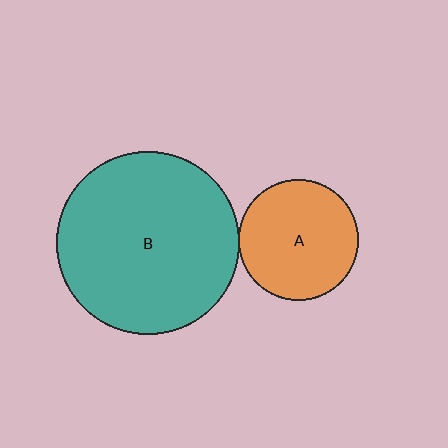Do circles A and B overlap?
Yes.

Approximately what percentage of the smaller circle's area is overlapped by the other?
Approximately 5%.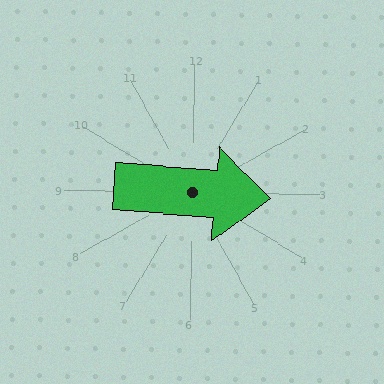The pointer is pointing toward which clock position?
Roughly 3 o'clock.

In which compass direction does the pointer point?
East.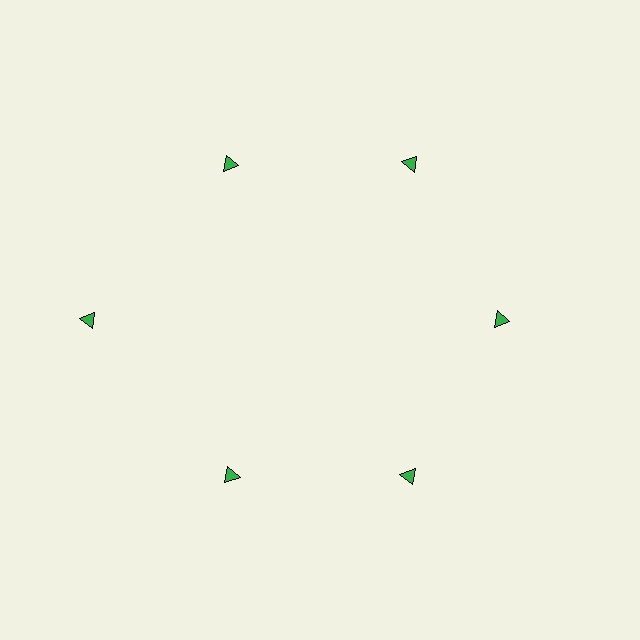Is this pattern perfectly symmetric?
No. The 6 green triangles are arranged in a ring, but one element near the 9 o'clock position is pushed outward from the center, breaking the 6-fold rotational symmetry.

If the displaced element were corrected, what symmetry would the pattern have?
It would have 6-fold rotational symmetry — the pattern would map onto itself every 60 degrees.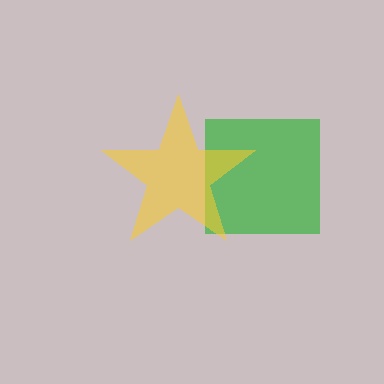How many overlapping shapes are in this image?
There are 2 overlapping shapes in the image.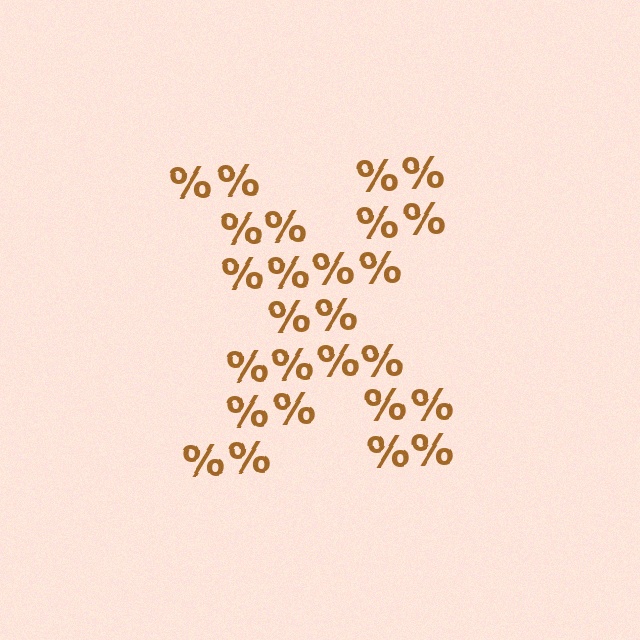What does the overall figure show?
The overall figure shows the letter X.